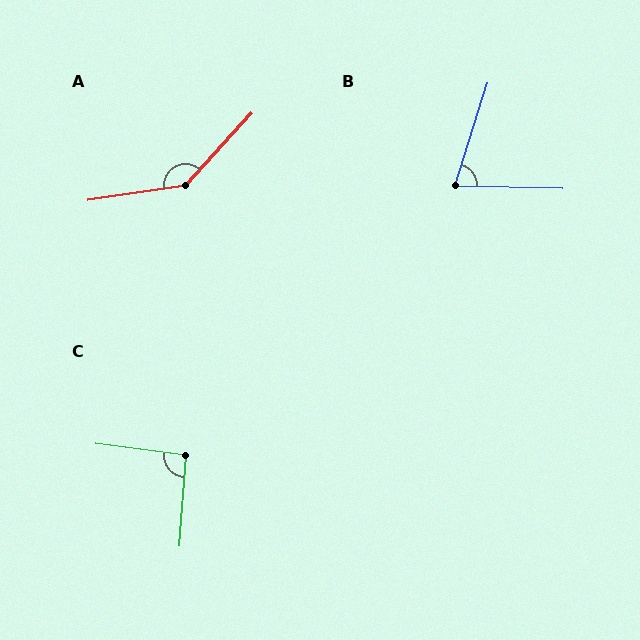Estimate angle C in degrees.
Approximately 93 degrees.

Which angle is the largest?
A, at approximately 141 degrees.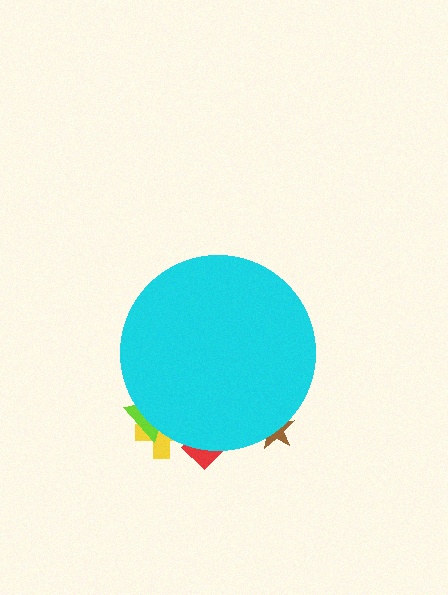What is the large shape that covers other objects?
A cyan circle.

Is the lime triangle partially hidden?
Yes, the lime triangle is partially hidden behind the cyan circle.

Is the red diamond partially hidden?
Yes, the red diamond is partially hidden behind the cyan circle.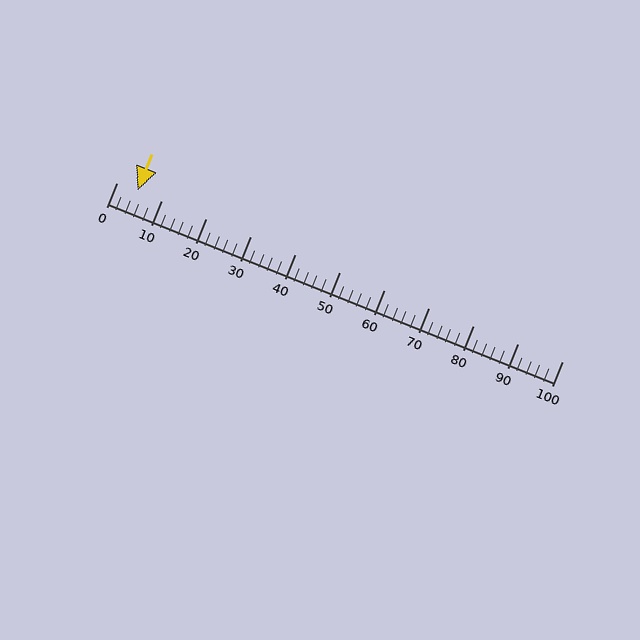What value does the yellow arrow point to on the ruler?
The yellow arrow points to approximately 5.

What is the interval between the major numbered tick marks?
The major tick marks are spaced 10 units apart.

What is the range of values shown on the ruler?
The ruler shows values from 0 to 100.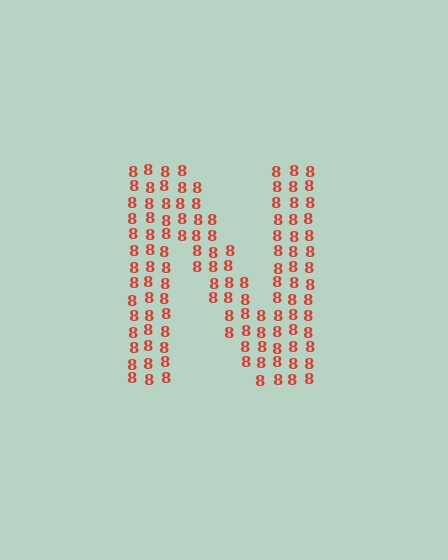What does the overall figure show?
The overall figure shows the letter N.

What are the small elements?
The small elements are digit 8's.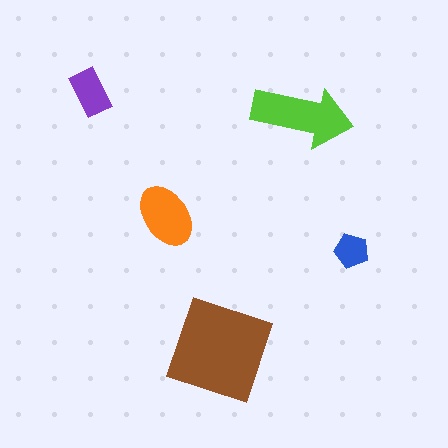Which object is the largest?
The brown diamond.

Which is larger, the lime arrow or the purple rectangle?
The lime arrow.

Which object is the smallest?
The blue pentagon.